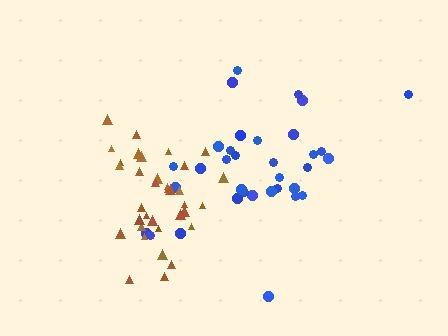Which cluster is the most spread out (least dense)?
Blue.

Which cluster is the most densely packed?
Brown.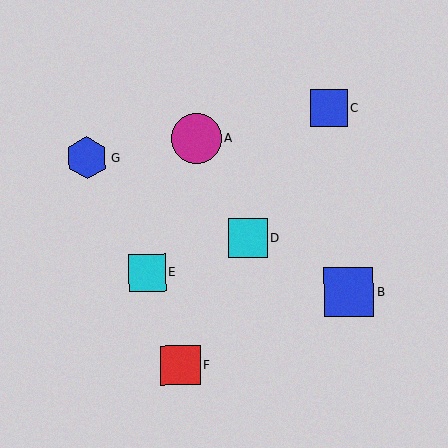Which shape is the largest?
The blue square (labeled B) is the largest.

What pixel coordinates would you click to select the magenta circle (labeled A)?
Click at (197, 139) to select the magenta circle A.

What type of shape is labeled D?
Shape D is a cyan square.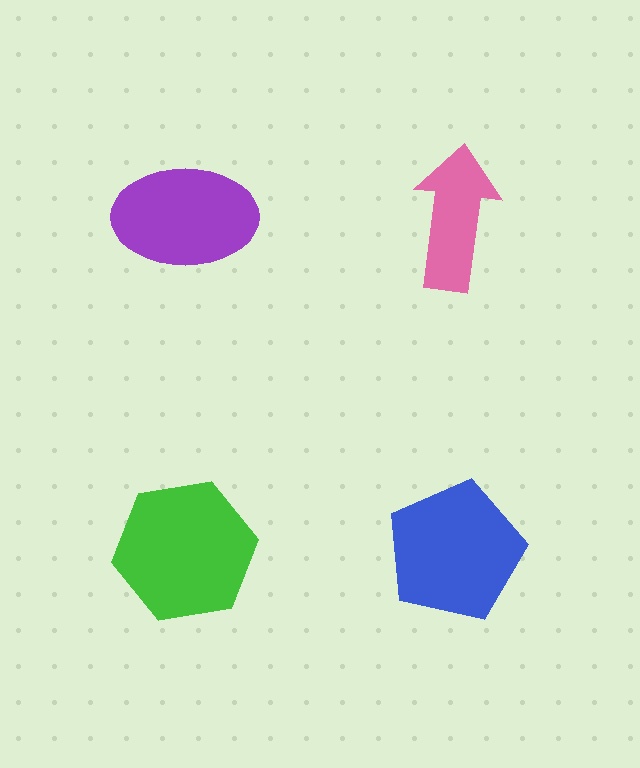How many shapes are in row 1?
2 shapes.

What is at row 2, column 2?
A blue pentagon.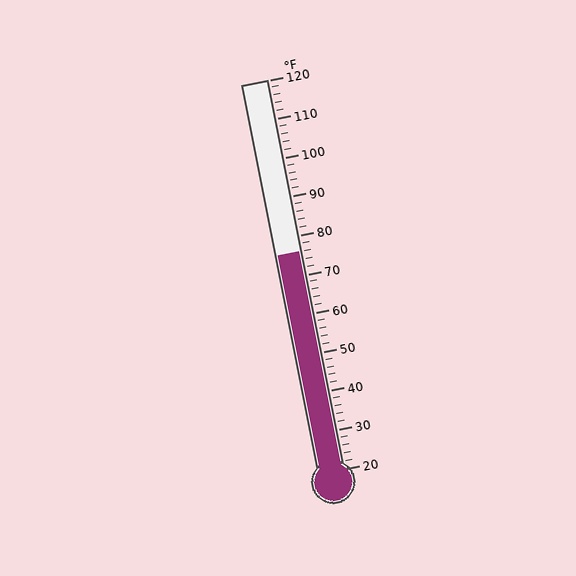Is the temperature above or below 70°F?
The temperature is above 70°F.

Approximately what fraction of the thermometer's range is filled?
The thermometer is filled to approximately 55% of its range.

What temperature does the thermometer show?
The thermometer shows approximately 76°F.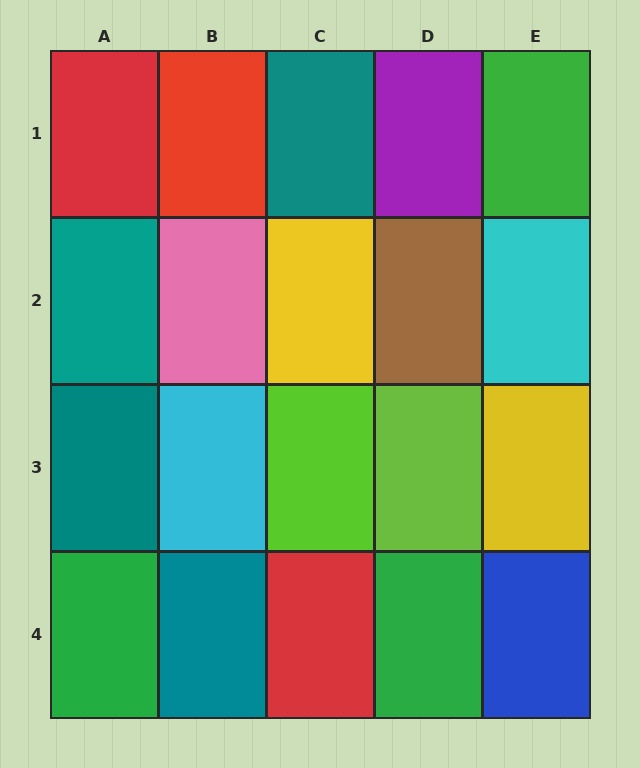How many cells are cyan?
2 cells are cyan.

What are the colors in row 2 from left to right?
Teal, pink, yellow, brown, cyan.